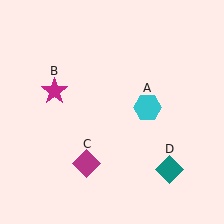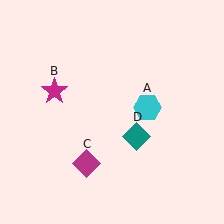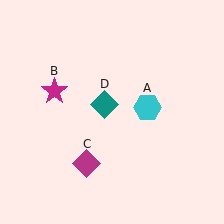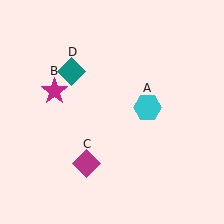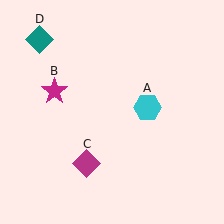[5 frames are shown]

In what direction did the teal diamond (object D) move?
The teal diamond (object D) moved up and to the left.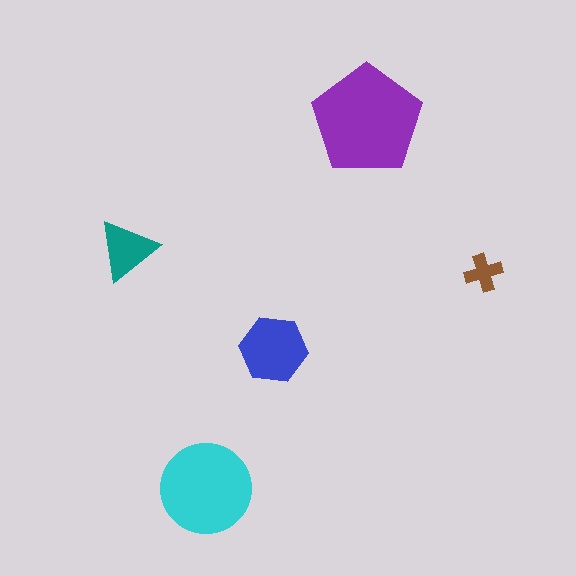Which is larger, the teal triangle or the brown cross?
The teal triangle.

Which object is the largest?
The purple pentagon.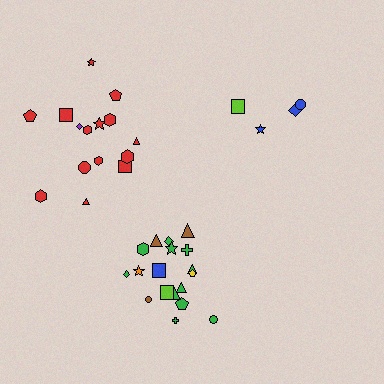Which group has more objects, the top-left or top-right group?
The top-left group.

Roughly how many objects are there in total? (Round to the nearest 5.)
Roughly 35 objects in total.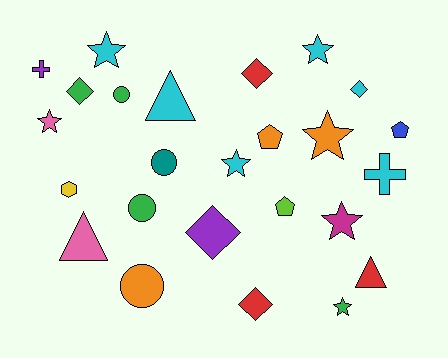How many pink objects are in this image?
There are 2 pink objects.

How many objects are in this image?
There are 25 objects.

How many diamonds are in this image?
There are 5 diamonds.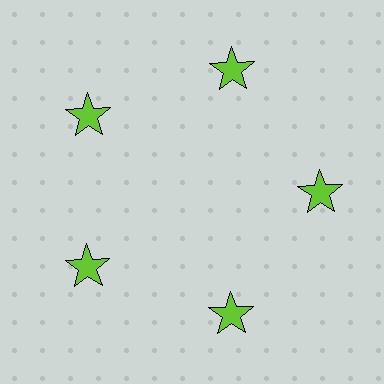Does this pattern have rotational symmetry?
Yes, this pattern has 5-fold rotational symmetry. It looks the same after rotating 72 degrees around the center.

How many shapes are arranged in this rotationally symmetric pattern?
There are 5 shapes, arranged in 5 groups of 1.